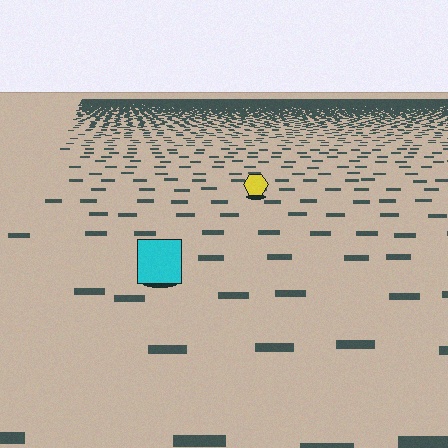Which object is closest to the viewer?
The cyan square is closest. The texture marks near it are larger and more spread out.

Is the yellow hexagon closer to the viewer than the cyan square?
No. The cyan square is closer — you can tell from the texture gradient: the ground texture is coarser near it.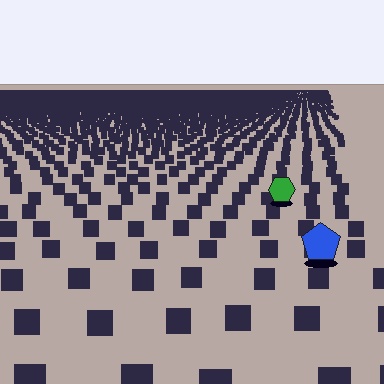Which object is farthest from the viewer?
The green hexagon is farthest from the viewer. It appears smaller and the ground texture around it is denser.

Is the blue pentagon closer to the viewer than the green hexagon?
Yes. The blue pentagon is closer — you can tell from the texture gradient: the ground texture is coarser near it.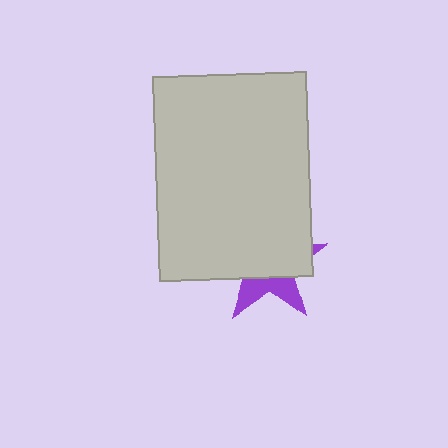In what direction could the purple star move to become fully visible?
The purple star could move down. That would shift it out from behind the light gray rectangle entirely.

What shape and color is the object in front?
The object in front is a light gray rectangle.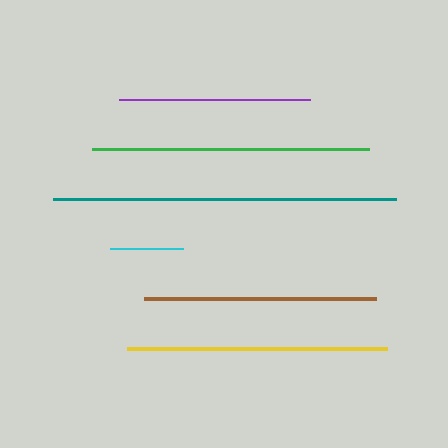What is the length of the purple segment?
The purple segment is approximately 190 pixels long.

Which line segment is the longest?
The teal line is the longest at approximately 343 pixels.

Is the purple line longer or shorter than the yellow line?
The yellow line is longer than the purple line.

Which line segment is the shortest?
The cyan line is the shortest at approximately 73 pixels.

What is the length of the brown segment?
The brown segment is approximately 232 pixels long.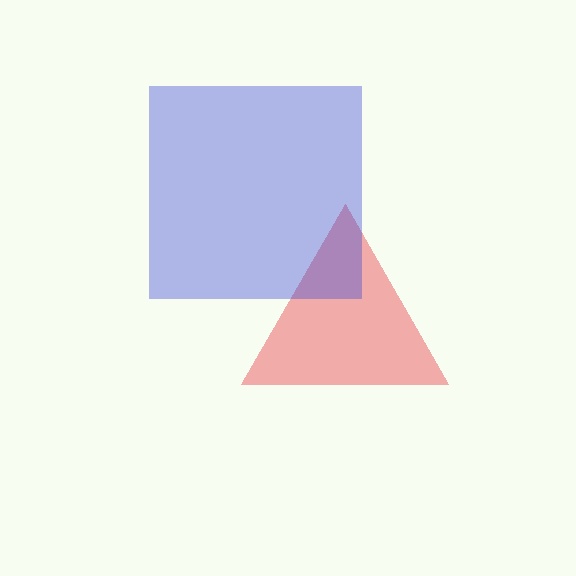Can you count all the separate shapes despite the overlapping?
Yes, there are 2 separate shapes.